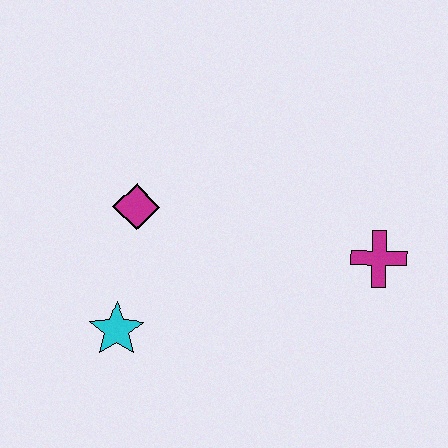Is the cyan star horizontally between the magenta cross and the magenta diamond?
No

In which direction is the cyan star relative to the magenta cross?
The cyan star is to the left of the magenta cross.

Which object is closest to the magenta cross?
The magenta diamond is closest to the magenta cross.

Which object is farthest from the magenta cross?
The cyan star is farthest from the magenta cross.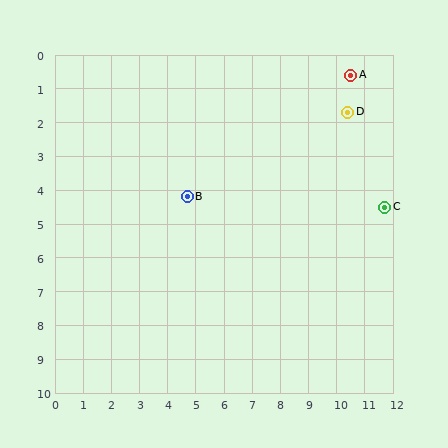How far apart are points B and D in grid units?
Points B and D are about 6.2 grid units apart.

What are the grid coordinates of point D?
Point D is at approximately (10.4, 1.7).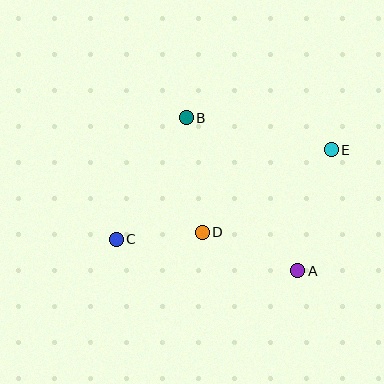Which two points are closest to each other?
Points C and D are closest to each other.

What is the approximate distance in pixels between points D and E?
The distance between D and E is approximately 153 pixels.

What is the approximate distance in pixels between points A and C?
The distance between A and C is approximately 184 pixels.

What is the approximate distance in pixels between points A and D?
The distance between A and D is approximately 103 pixels.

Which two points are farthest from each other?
Points C and E are farthest from each other.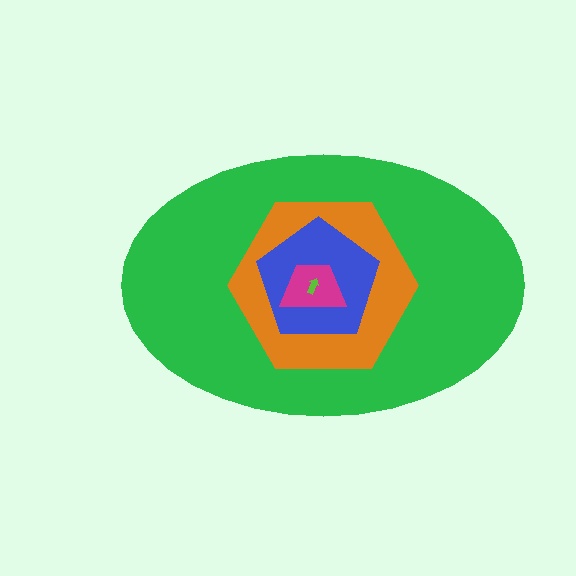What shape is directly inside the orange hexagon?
The blue pentagon.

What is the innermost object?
The lime arrow.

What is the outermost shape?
The green ellipse.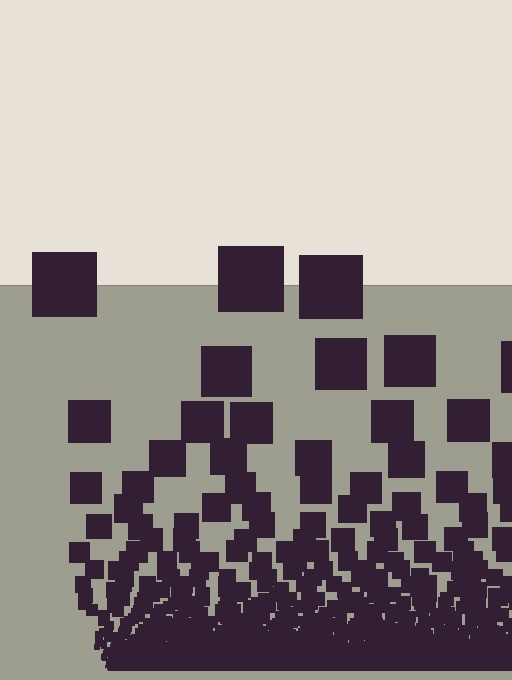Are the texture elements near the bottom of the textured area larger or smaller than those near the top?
Smaller. The gradient is inverted — elements near the bottom are smaller and denser.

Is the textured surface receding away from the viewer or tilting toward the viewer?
The surface appears to tilt toward the viewer. Texture elements get larger and sparser toward the top.